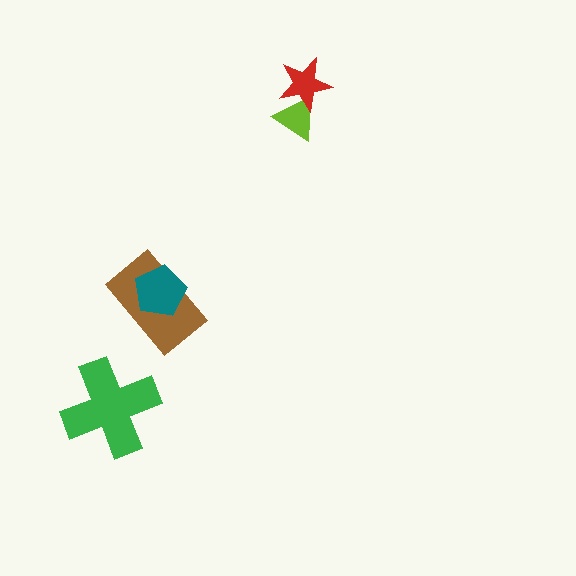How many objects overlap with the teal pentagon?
1 object overlaps with the teal pentagon.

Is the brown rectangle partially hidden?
Yes, it is partially covered by another shape.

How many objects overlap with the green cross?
0 objects overlap with the green cross.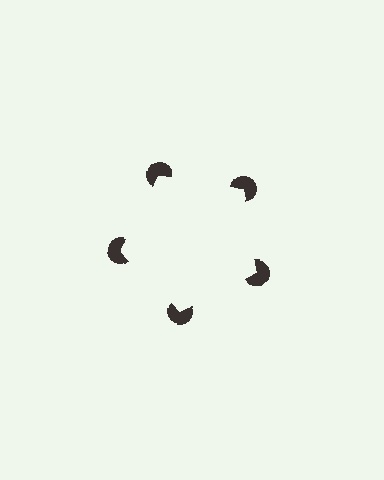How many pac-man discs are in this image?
There are 5 — one at each vertex of the illusory pentagon.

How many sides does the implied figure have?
5 sides.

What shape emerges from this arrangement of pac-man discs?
An illusory pentagon — its edges are inferred from the aligned wedge cuts in the pac-man discs, not physically drawn.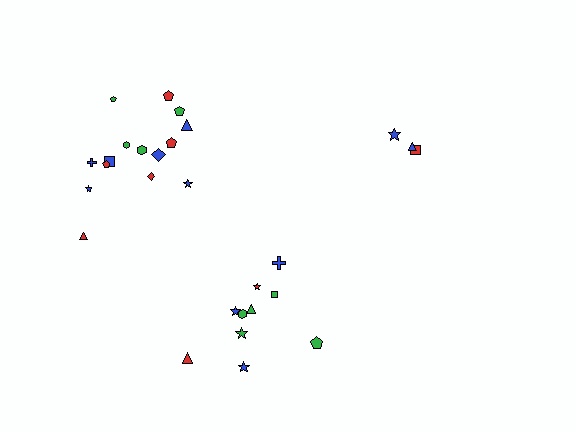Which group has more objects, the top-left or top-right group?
The top-left group.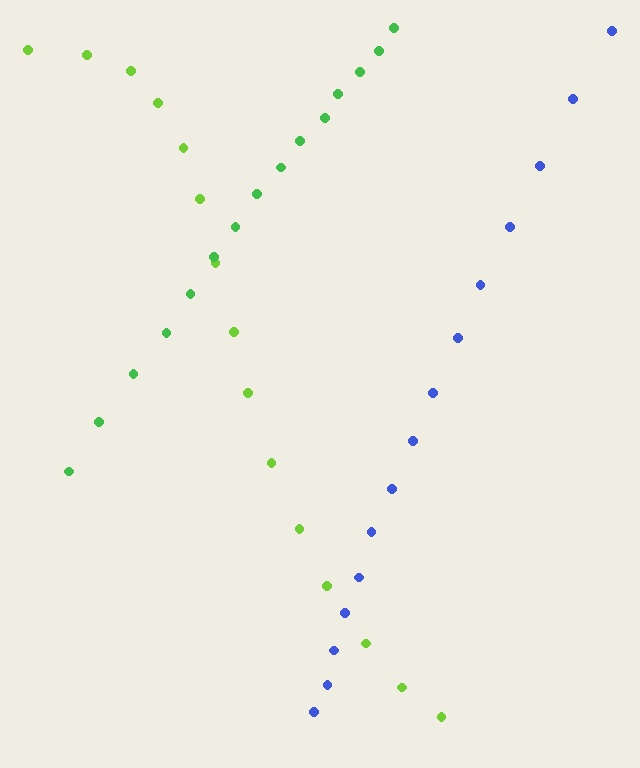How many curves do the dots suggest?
There are 3 distinct paths.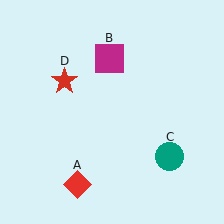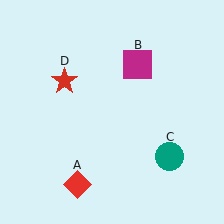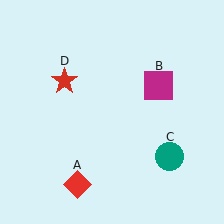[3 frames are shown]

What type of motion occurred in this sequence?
The magenta square (object B) rotated clockwise around the center of the scene.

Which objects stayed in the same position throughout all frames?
Red diamond (object A) and teal circle (object C) and red star (object D) remained stationary.